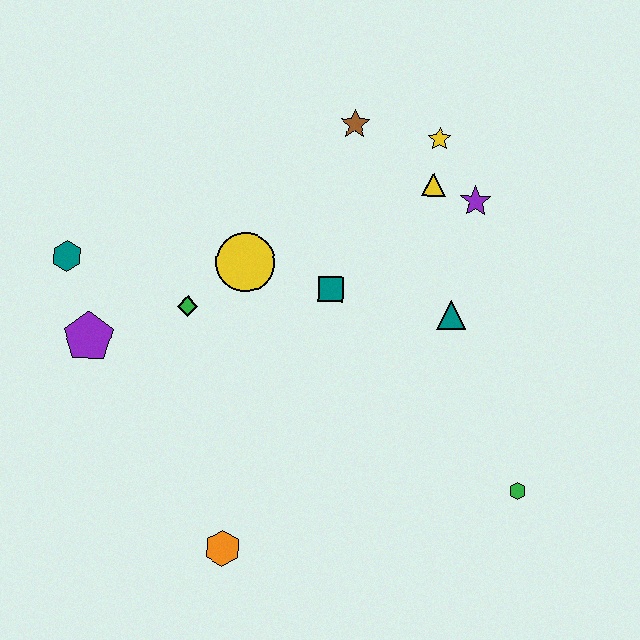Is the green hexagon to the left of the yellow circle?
No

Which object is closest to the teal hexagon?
The purple pentagon is closest to the teal hexagon.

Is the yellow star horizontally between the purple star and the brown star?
Yes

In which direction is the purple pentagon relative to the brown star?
The purple pentagon is to the left of the brown star.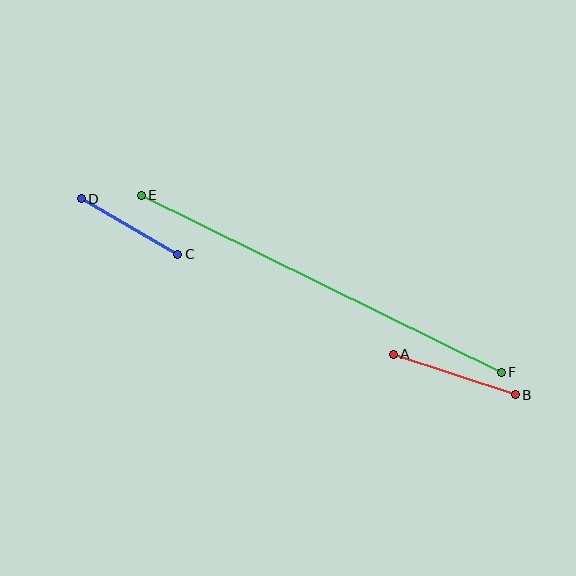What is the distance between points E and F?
The distance is approximately 401 pixels.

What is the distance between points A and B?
The distance is approximately 129 pixels.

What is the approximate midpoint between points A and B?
The midpoint is at approximately (454, 374) pixels.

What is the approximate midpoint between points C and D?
The midpoint is at approximately (130, 226) pixels.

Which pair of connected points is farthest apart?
Points E and F are farthest apart.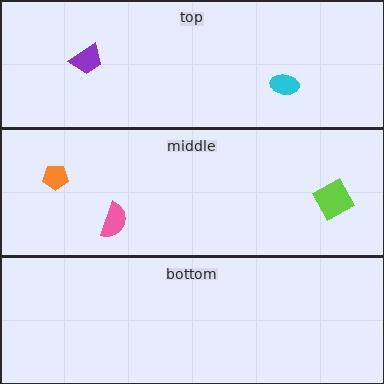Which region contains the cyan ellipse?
The top region.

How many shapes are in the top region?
2.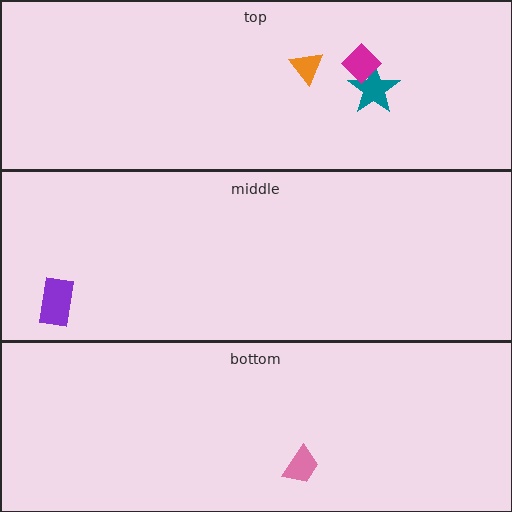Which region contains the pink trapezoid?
The bottom region.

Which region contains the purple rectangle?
The middle region.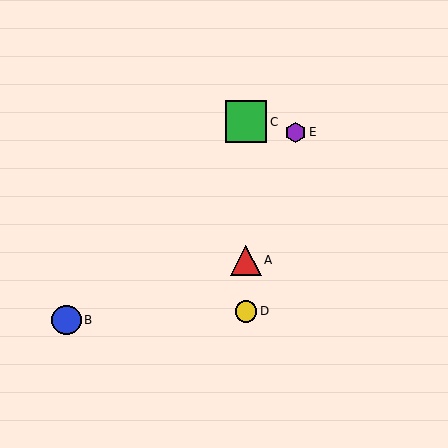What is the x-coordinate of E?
Object E is at x≈296.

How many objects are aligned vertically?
3 objects (A, C, D) are aligned vertically.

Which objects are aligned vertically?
Objects A, C, D are aligned vertically.